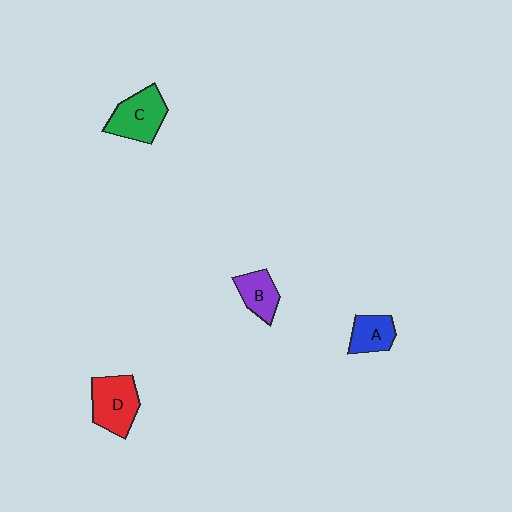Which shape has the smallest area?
Shape A (blue).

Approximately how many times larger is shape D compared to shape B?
Approximately 1.5 times.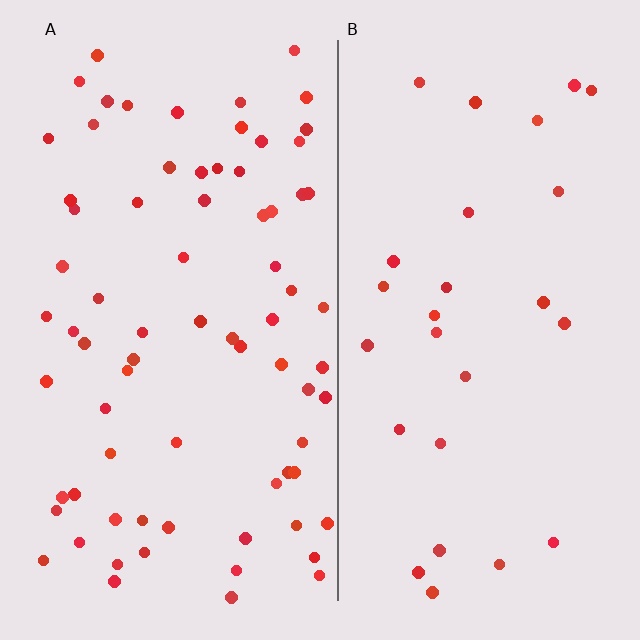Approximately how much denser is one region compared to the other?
Approximately 2.8× — region A over region B.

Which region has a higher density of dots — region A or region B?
A (the left).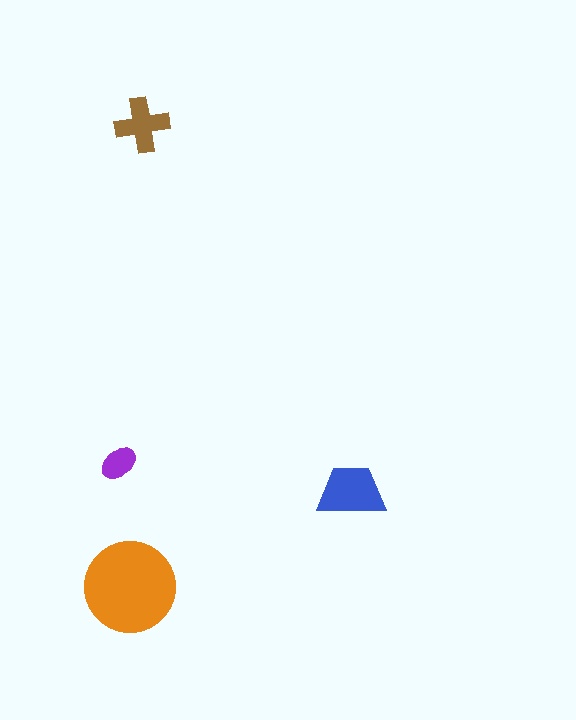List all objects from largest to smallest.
The orange circle, the blue trapezoid, the brown cross, the purple ellipse.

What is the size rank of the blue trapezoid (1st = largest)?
2nd.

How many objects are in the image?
There are 4 objects in the image.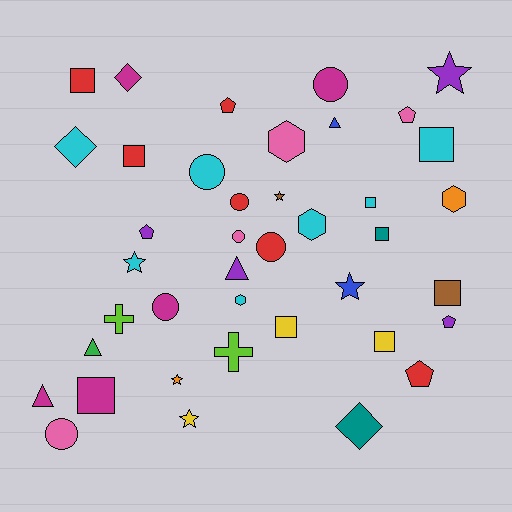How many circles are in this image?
There are 7 circles.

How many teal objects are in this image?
There are 2 teal objects.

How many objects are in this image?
There are 40 objects.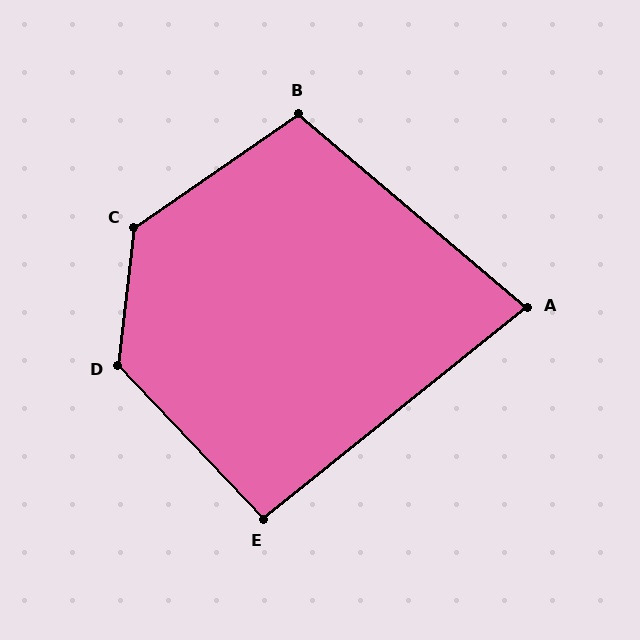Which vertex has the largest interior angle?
C, at approximately 132 degrees.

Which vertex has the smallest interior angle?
A, at approximately 79 degrees.